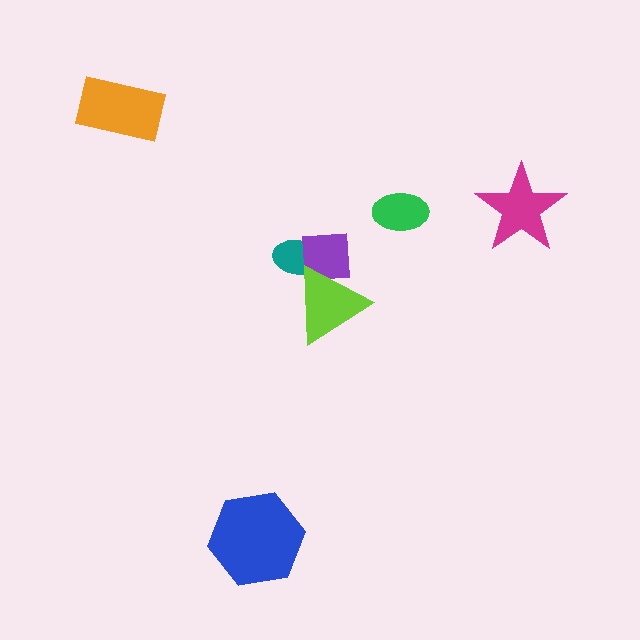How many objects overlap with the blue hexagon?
0 objects overlap with the blue hexagon.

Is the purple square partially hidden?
Yes, it is partially covered by another shape.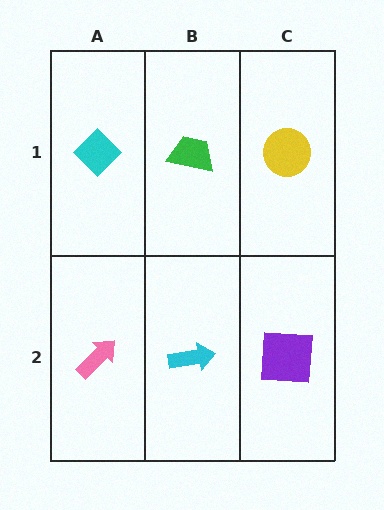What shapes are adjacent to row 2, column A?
A cyan diamond (row 1, column A), a cyan arrow (row 2, column B).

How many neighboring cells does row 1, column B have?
3.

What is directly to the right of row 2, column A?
A cyan arrow.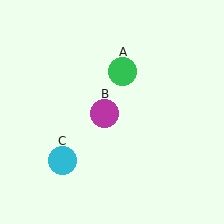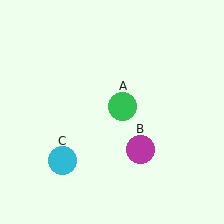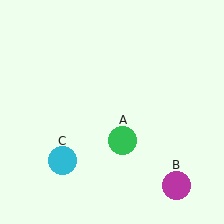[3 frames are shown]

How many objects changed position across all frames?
2 objects changed position: green circle (object A), magenta circle (object B).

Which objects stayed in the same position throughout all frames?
Cyan circle (object C) remained stationary.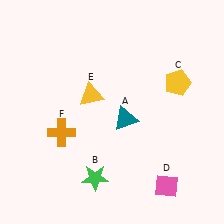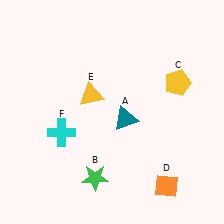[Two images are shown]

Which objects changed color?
D changed from pink to orange. F changed from orange to cyan.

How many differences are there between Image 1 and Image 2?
There are 2 differences between the two images.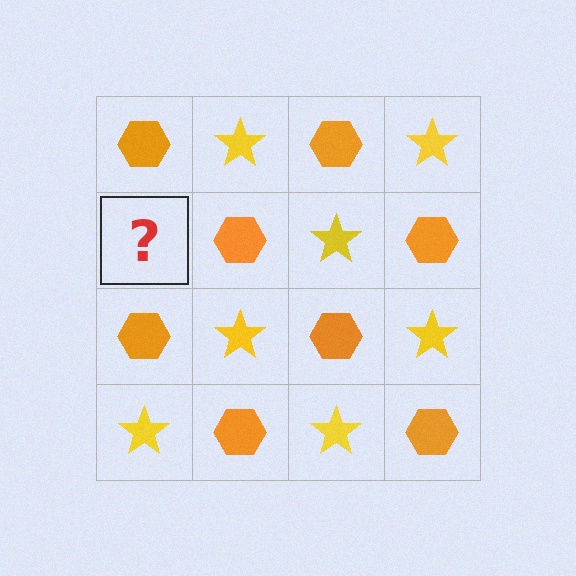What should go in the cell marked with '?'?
The missing cell should contain a yellow star.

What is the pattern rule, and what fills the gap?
The rule is that it alternates orange hexagon and yellow star in a checkerboard pattern. The gap should be filled with a yellow star.